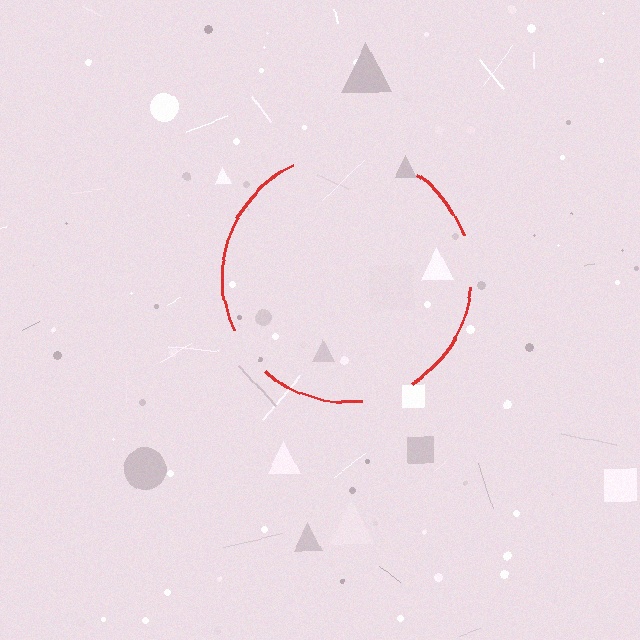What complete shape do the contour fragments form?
The contour fragments form a circle.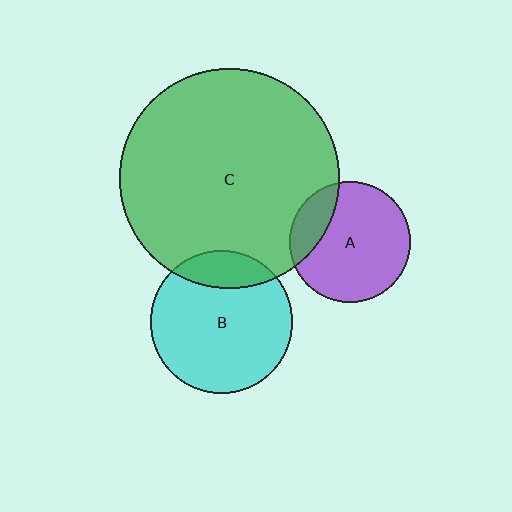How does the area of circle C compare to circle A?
Approximately 3.3 times.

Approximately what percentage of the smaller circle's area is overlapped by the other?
Approximately 15%.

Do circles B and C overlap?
Yes.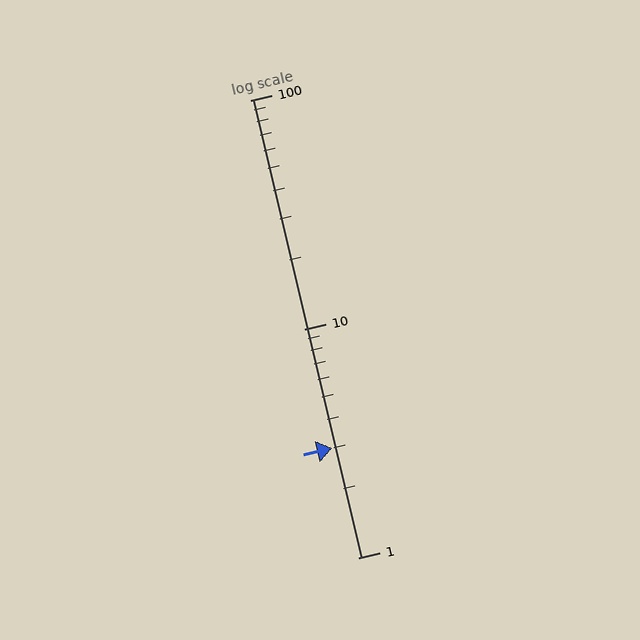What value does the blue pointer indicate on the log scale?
The pointer indicates approximately 3.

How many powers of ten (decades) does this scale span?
The scale spans 2 decades, from 1 to 100.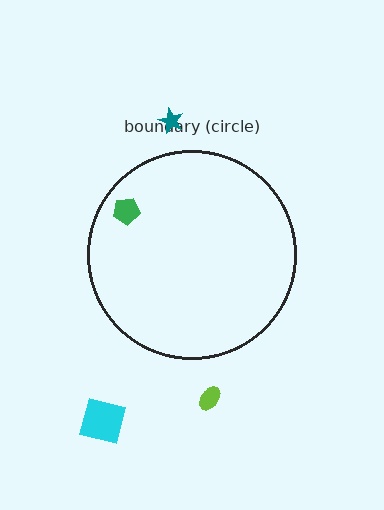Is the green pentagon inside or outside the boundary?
Inside.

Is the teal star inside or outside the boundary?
Outside.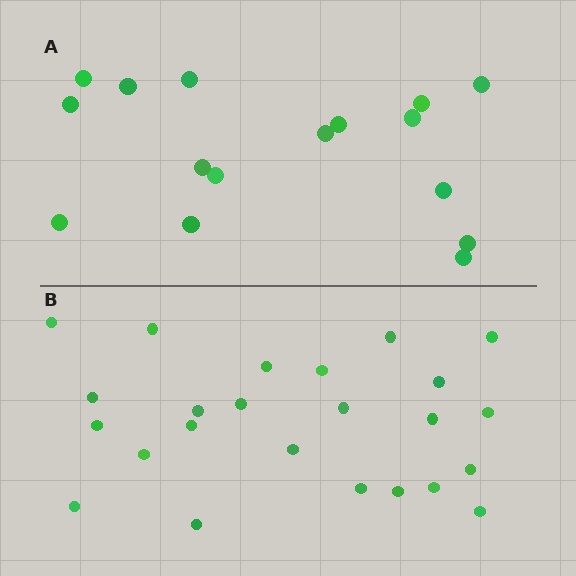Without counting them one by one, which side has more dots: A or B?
Region B (the bottom region) has more dots.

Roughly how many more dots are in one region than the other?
Region B has roughly 8 or so more dots than region A.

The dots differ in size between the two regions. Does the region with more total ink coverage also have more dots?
No. Region A has more total ink coverage because its dots are larger, but region B actually contains more individual dots. Total area can be misleading — the number of items is what matters here.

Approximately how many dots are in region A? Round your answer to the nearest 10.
About 20 dots. (The exact count is 16, which rounds to 20.)